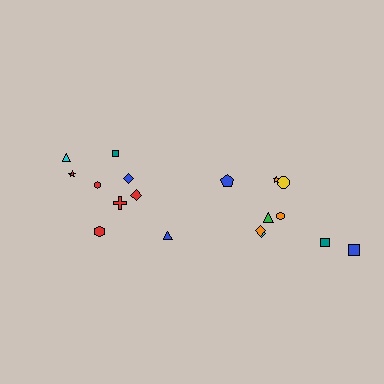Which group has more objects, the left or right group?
The right group.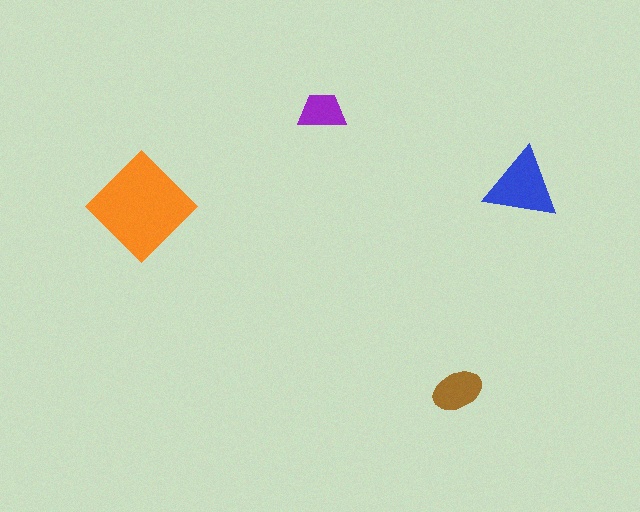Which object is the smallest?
The purple trapezoid.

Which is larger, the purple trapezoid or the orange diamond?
The orange diamond.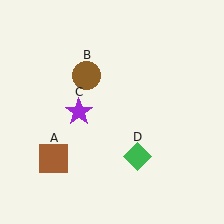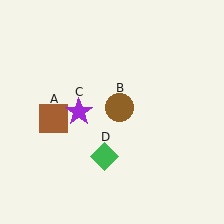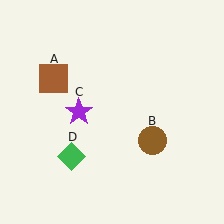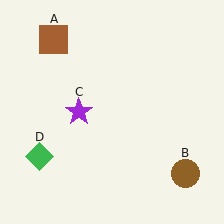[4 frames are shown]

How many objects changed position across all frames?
3 objects changed position: brown square (object A), brown circle (object B), green diamond (object D).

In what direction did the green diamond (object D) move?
The green diamond (object D) moved left.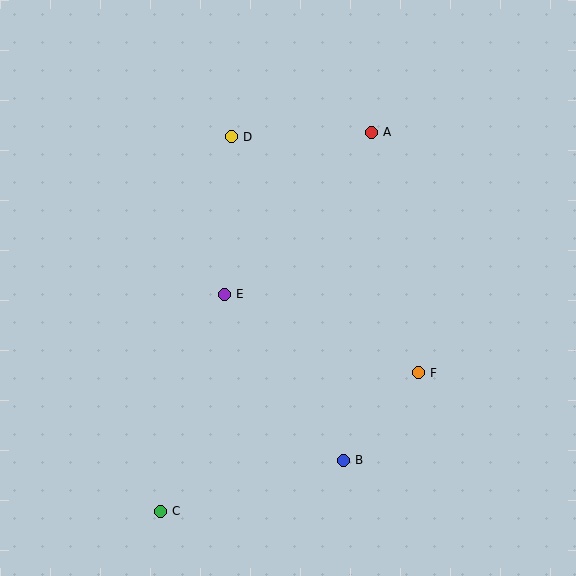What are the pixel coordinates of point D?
Point D is at (231, 137).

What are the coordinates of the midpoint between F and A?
The midpoint between F and A is at (395, 252).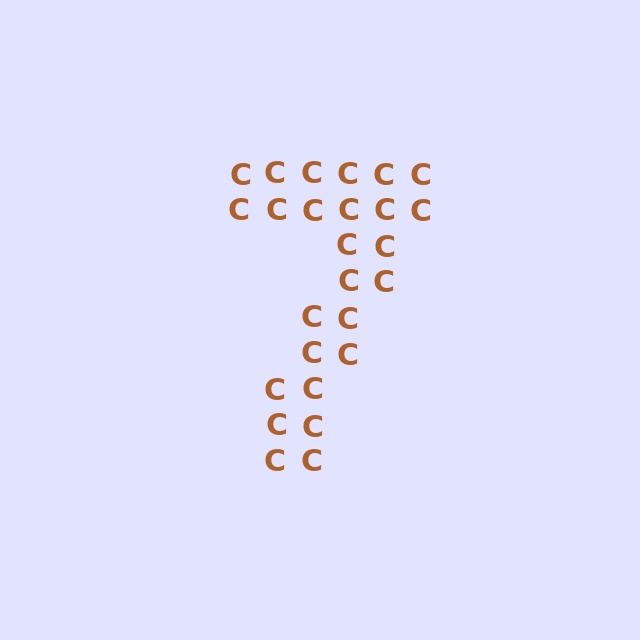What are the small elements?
The small elements are letter C's.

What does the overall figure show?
The overall figure shows the digit 7.